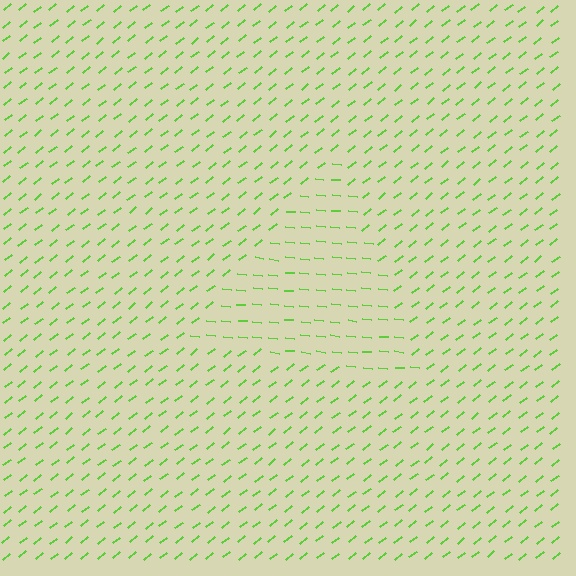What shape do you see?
I see a triangle.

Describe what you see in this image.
The image is filled with small lime line segments. A triangle region in the image has lines oriented differently from the surrounding lines, creating a visible texture boundary.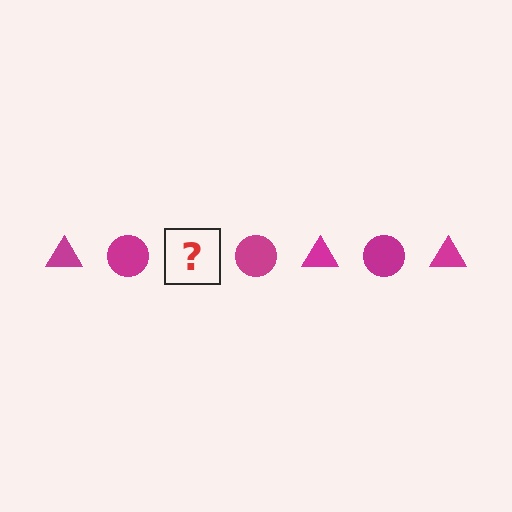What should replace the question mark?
The question mark should be replaced with a magenta triangle.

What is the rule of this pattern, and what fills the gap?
The rule is that the pattern cycles through triangle, circle shapes in magenta. The gap should be filled with a magenta triangle.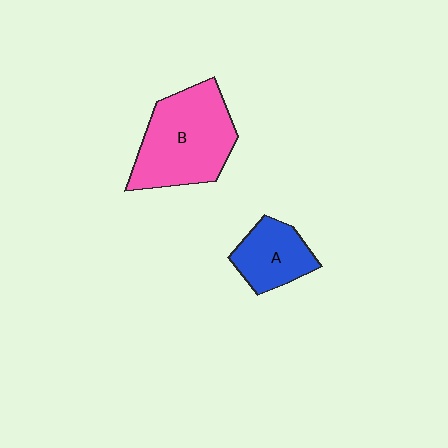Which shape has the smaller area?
Shape A (blue).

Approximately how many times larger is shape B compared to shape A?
Approximately 1.9 times.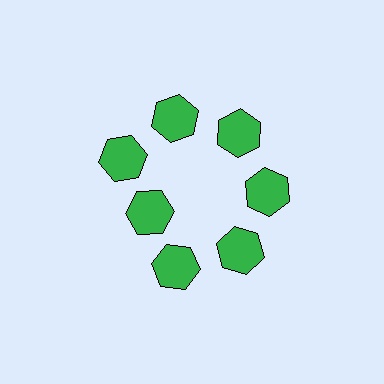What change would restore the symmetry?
The symmetry would be restored by moving it outward, back onto the ring so that all 7 hexagons sit at equal angles and equal distance from the center.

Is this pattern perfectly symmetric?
No. The 7 green hexagons are arranged in a ring, but one element near the 8 o'clock position is pulled inward toward the center, breaking the 7-fold rotational symmetry.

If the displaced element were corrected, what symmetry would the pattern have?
It would have 7-fold rotational symmetry — the pattern would map onto itself every 51 degrees.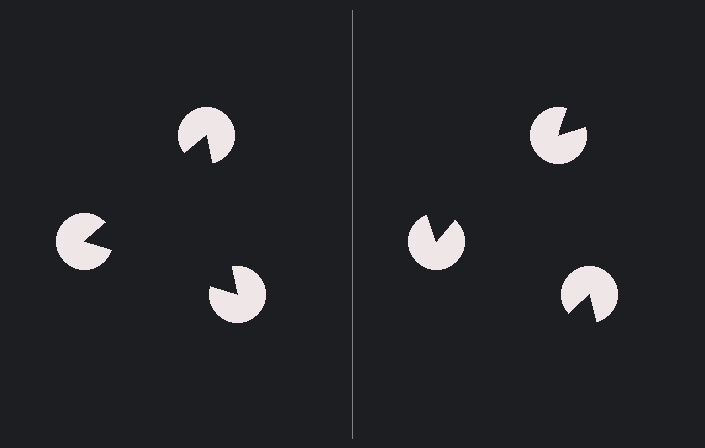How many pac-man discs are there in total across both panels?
6 — 3 on each side.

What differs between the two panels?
The pac-man discs are positioned identically on both sides; only the wedge orientations differ. On the left they align to a triangle; on the right they are misaligned.